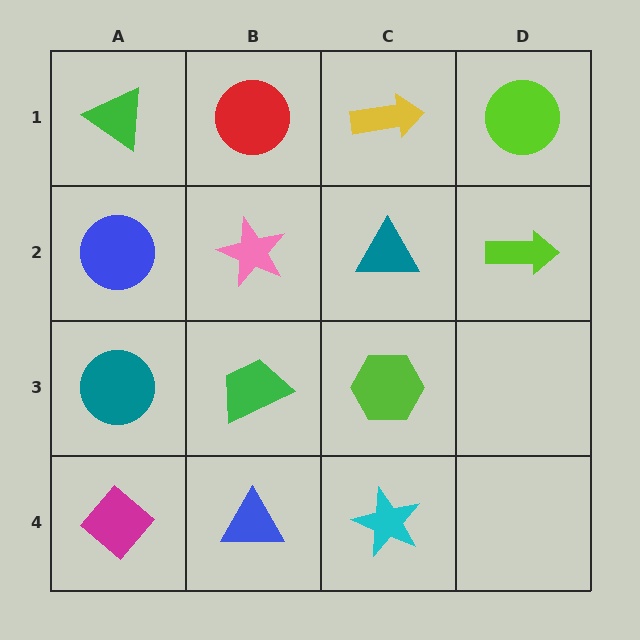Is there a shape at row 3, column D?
No, that cell is empty.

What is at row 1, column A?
A green triangle.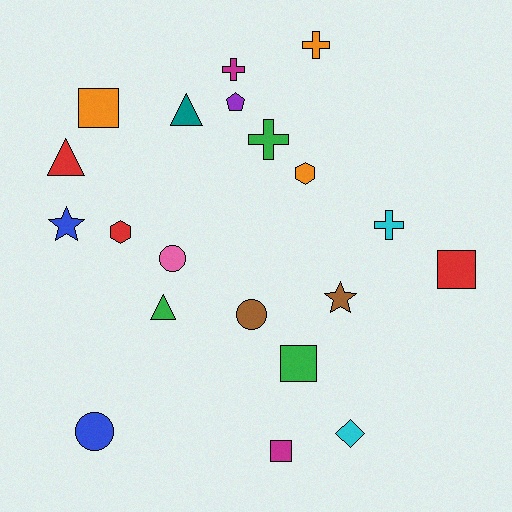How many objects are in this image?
There are 20 objects.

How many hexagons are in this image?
There are 2 hexagons.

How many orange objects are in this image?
There are 3 orange objects.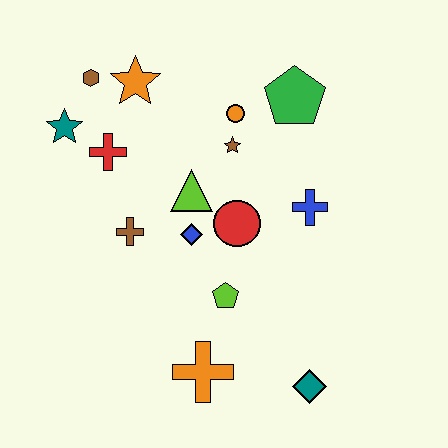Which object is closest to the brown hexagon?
The orange star is closest to the brown hexagon.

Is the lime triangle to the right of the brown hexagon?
Yes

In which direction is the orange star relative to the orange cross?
The orange star is above the orange cross.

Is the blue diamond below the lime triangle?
Yes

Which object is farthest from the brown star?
The teal diamond is farthest from the brown star.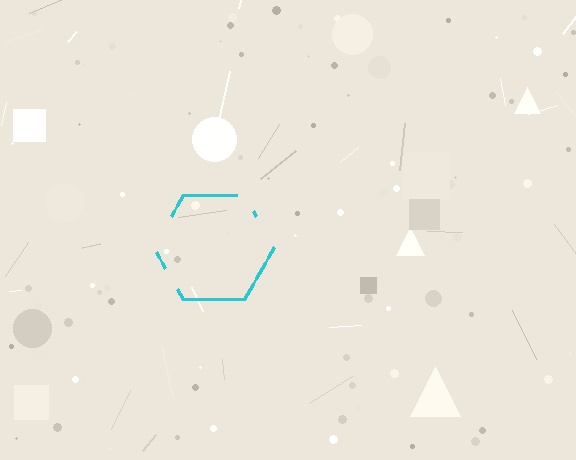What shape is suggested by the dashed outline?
The dashed outline suggests a hexagon.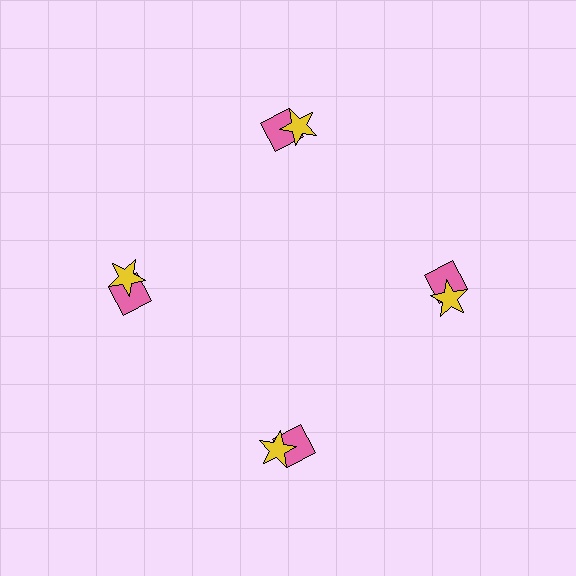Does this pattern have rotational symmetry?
Yes, this pattern has 4-fold rotational symmetry. It looks the same after rotating 90 degrees around the center.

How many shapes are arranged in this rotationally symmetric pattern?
There are 8 shapes, arranged in 4 groups of 2.